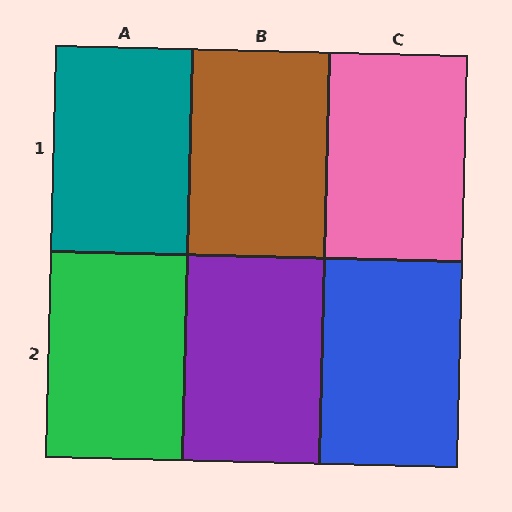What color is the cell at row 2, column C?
Blue.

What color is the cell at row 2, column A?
Green.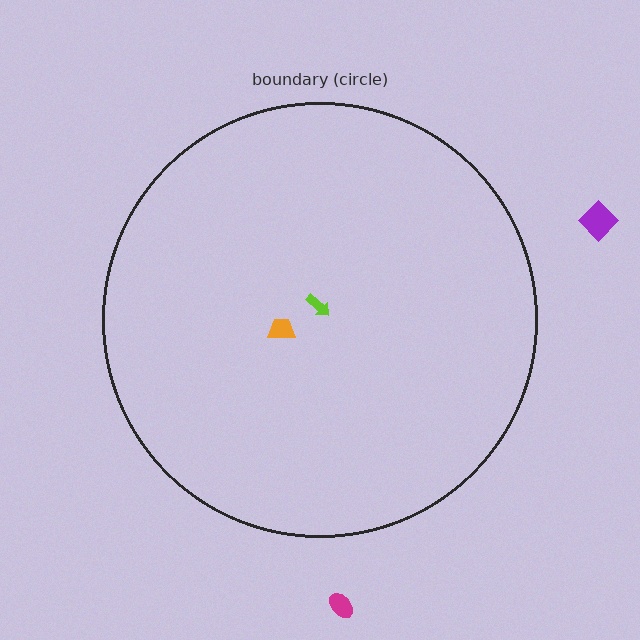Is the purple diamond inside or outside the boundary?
Outside.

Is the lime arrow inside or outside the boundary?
Inside.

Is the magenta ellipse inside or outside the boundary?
Outside.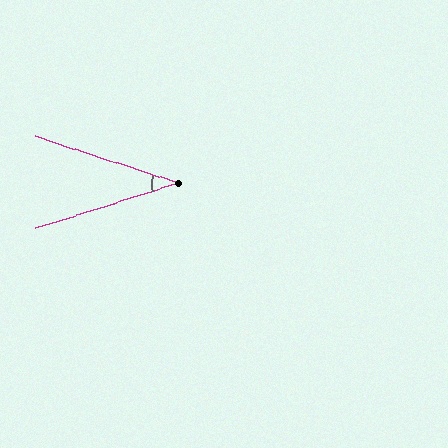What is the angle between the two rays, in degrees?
Approximately 35 degrees.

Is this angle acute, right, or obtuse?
It is acute.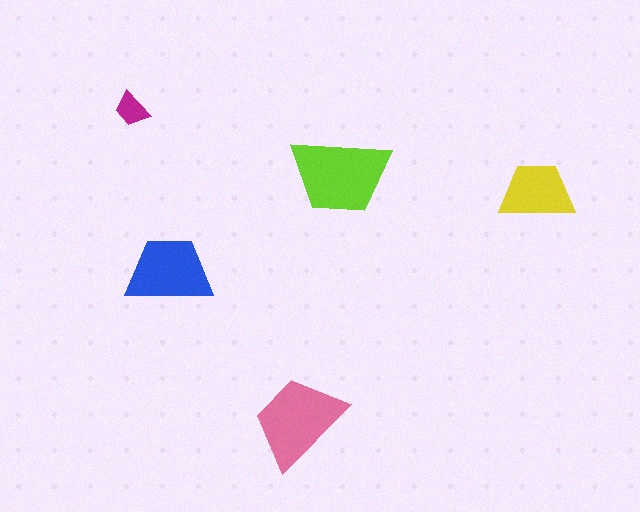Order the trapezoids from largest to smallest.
the lime one, the pink one, the blue one, the yellow one, the magenta one.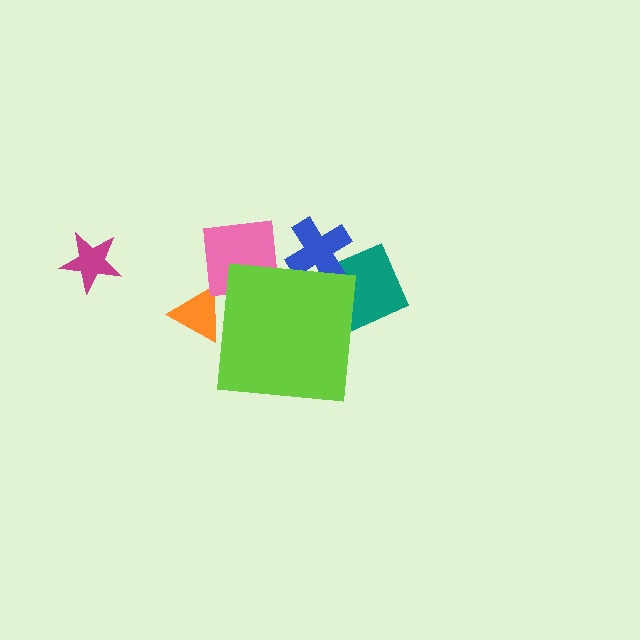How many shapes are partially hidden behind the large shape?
4 shapes are partially hidden.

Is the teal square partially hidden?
Yes, the teal square is partially hidden behind the lime square.